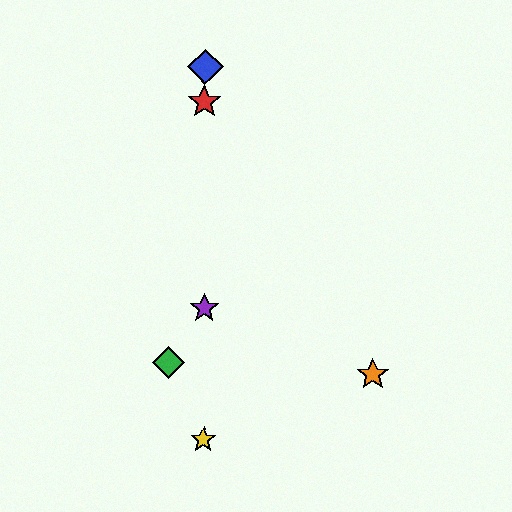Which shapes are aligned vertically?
The red star, the blue diamond, the yellow star, the purple star are aligned vertically.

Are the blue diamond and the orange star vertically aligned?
No, the blue diamond is at x≈205 and the orange star is at x≈373.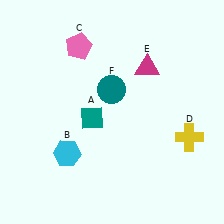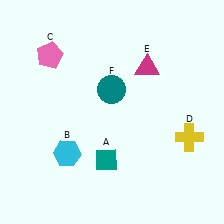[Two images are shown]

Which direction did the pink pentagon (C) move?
The pink pentagon (C) moved left.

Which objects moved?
The objects that moved are: the teal diamond (A), the pink pentagon (C).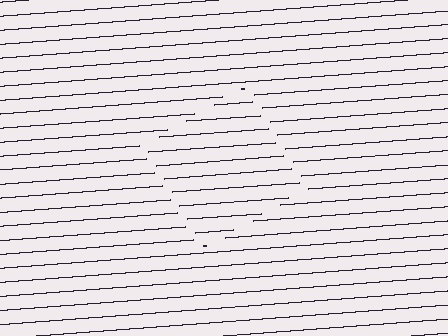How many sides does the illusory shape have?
4 sides — the line-ends trace a square.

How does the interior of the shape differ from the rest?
The interior of the shape contains the same grating, shifted by half a period — the contour is defined by the phase discontinuity where line-ends from the inner and outer gratings abut.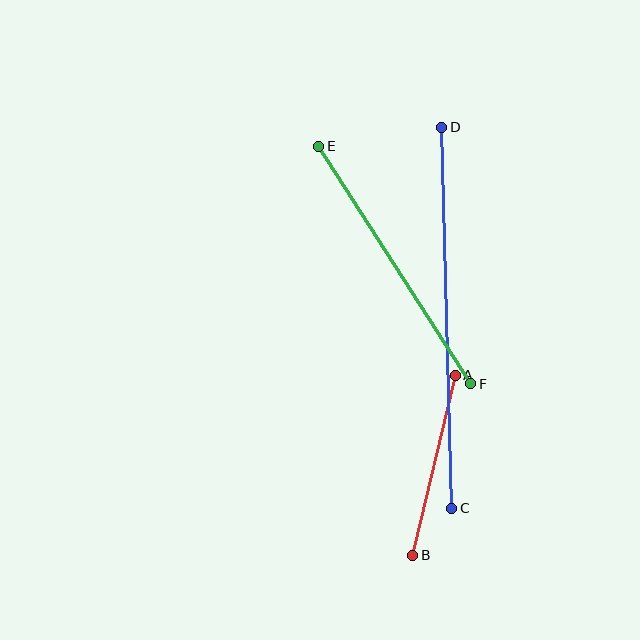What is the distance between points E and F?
The distance is approximately 282 pixels.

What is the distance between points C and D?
The distance is approximately 381 pixels.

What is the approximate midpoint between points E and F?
The midpoint is at approximately (395, 265) pixels.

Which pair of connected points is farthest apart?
Points C and D are farthest apart.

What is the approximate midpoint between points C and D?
The midpoint is at approximately (447, 318) pixels.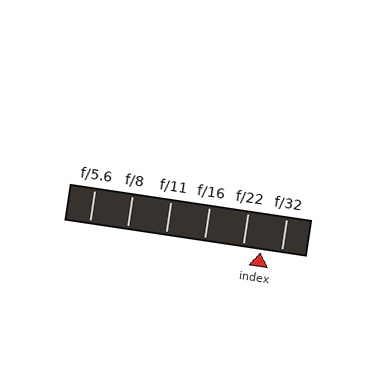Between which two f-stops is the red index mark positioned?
The index mark is between f/22 and f/32.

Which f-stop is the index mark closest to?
The index mark is closest to f/22.